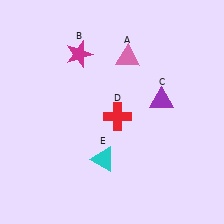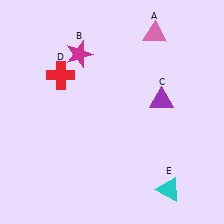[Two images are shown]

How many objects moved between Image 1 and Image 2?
3 objects moved between the two images.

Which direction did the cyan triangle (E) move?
The cyan triangle (E) moved right.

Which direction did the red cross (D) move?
The red cross (D) moved left.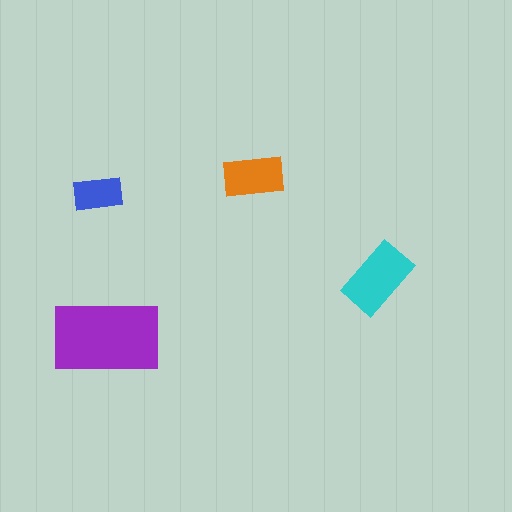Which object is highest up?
The orange rectangle is topmost.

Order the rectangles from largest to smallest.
the purple one, the cyan one, the orange one, the blue one.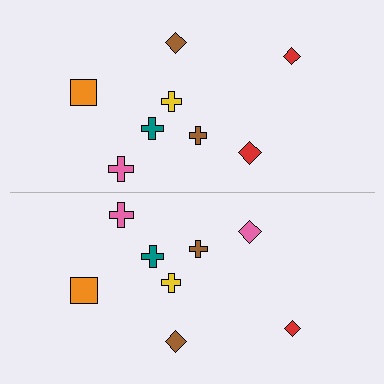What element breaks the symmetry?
The pink diamond on the bottom side breaks the symmetry — its mirror counterpart is red.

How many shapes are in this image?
There are 16 shapes in this image.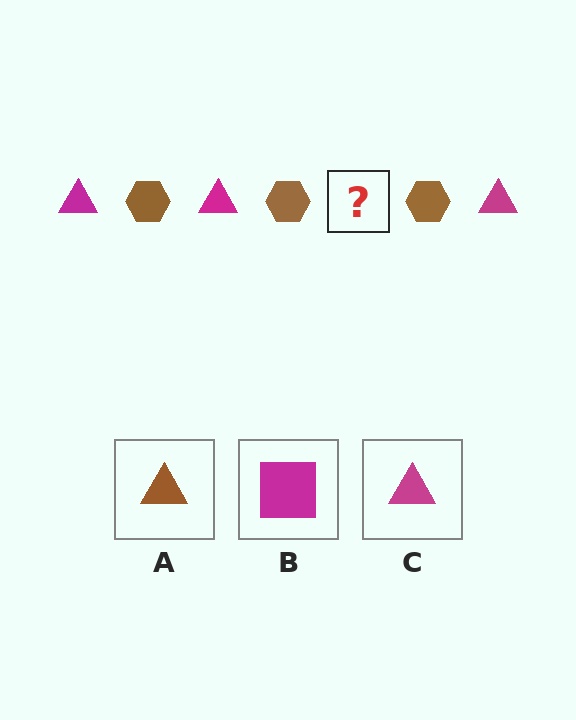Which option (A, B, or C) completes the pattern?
C.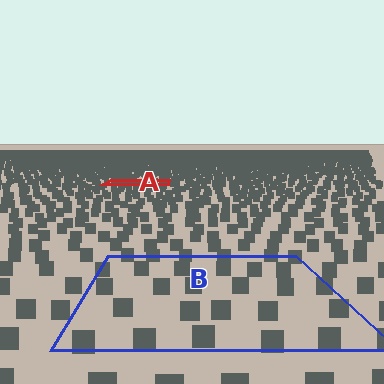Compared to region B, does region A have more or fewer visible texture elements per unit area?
Region A has more texture elements per unit area — they are packed more densely because it is farther away.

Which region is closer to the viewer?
Region B is closer. The texture elements there are larger and more spread out.